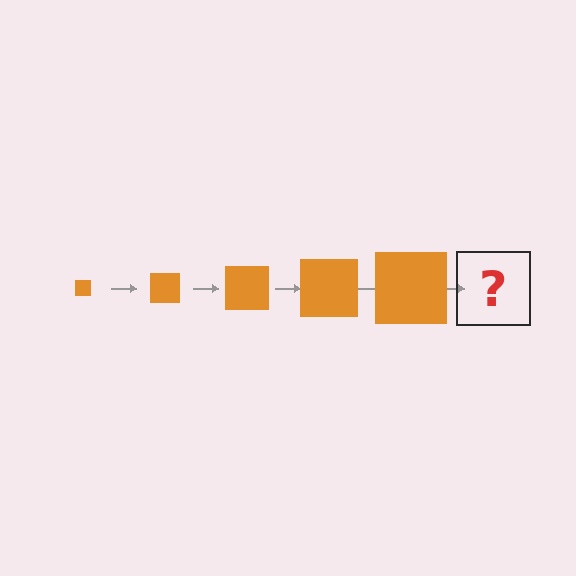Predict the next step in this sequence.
The next step is an orange square, larger than the previous one.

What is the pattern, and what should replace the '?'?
The pattern is that the square gets progressively larger each step. The '?' should be an orange square, larger than the previous one.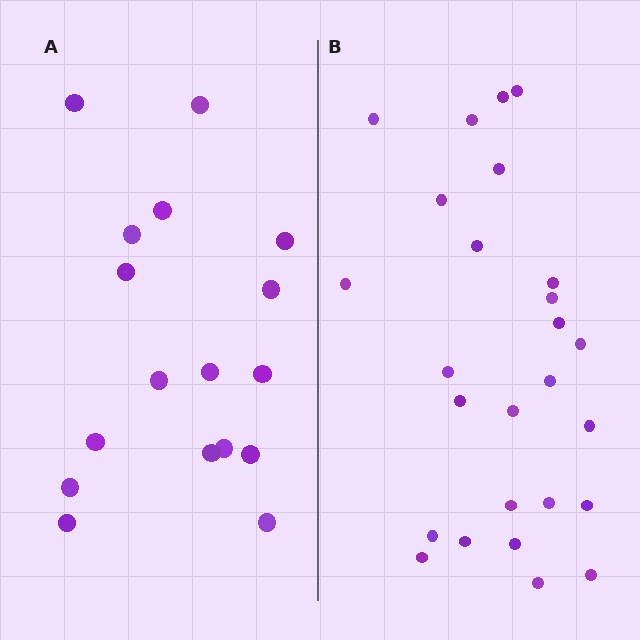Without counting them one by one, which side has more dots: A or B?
Region B (the right region) has more dots.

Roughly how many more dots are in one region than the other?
Region B has roughly 8 or so more dots than region A.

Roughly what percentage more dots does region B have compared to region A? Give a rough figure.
About 55% more.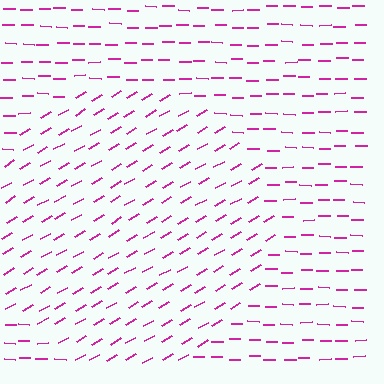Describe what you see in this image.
The image is filled with small magenta line segments. A circle region in the image has lines oriented differently from the surrounding lines, creating a visible texture boundary.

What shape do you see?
I see a circle.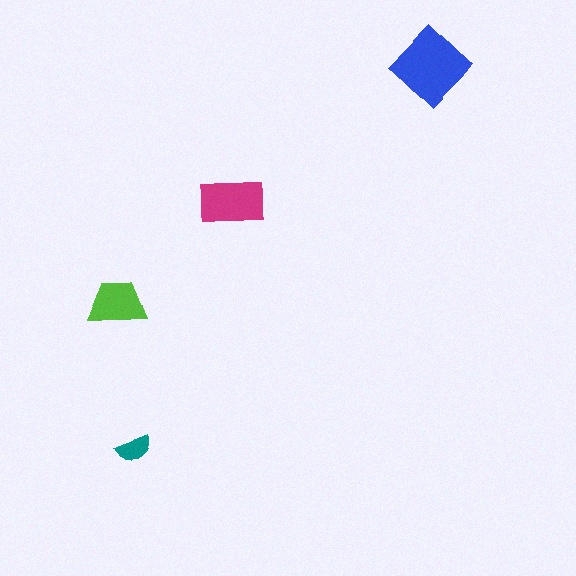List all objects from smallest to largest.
The teal semicircle, the lime trapezoid, the magenta rectangle, the blue diamond.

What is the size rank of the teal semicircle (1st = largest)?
4th.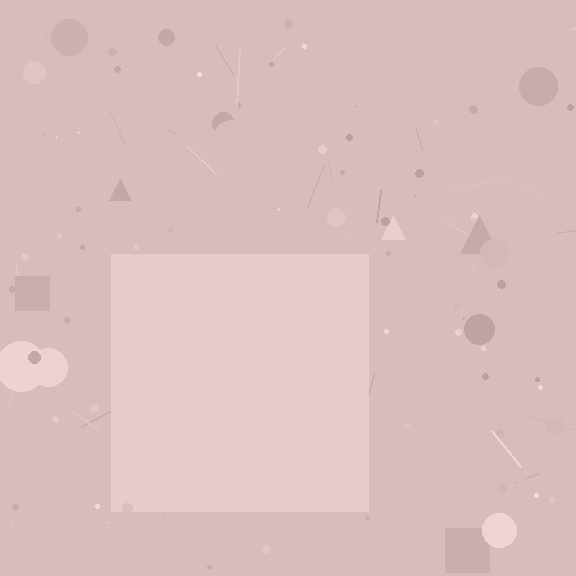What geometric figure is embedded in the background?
A square is embedded in the background.